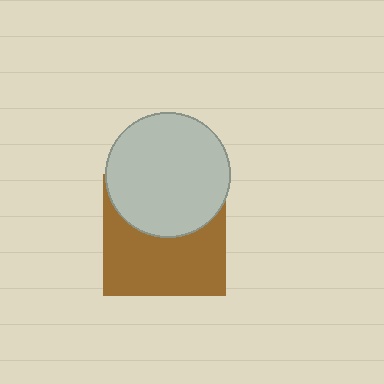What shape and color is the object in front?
The object in front is a light gray circle.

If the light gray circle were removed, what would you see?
You would see the complete brown square.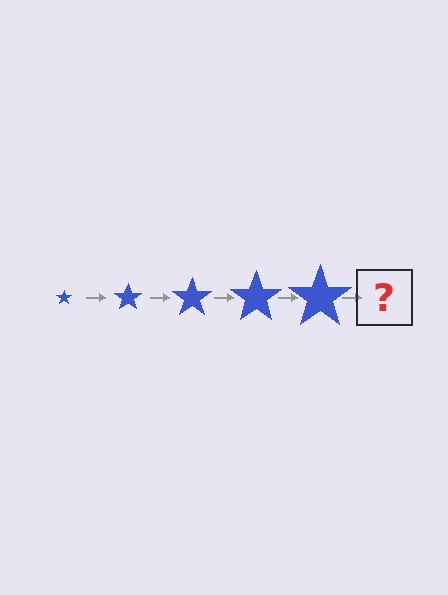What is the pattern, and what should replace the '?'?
The pattern is that the star gets progressively larger each step. The '?' should be a blue star, larger than the previous one.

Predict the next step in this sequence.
The next step is a blue star, larger than the previous one.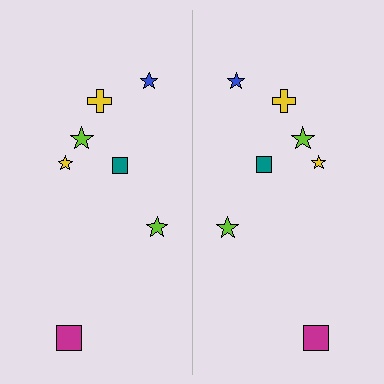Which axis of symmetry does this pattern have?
The pattern has a vertical axis of symmetry running through the center of the image.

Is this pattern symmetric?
Yes, this pattern has bilateral (reflection) symmetry.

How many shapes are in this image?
There are 14 shapes in this image.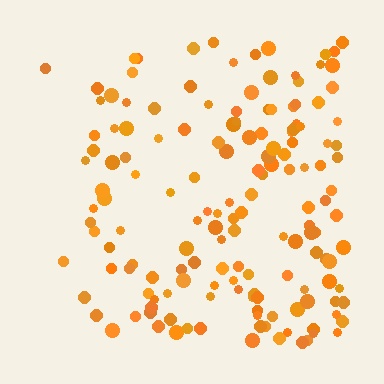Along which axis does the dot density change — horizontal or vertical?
Horizontal.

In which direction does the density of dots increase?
From left to right, with the right side densest.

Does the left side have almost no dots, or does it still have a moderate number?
Still a moderate number, just noticeably fewer than the right.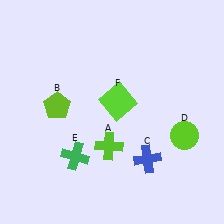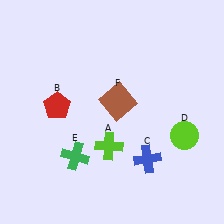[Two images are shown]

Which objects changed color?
B changed from lime to red. F changed from lime to brown.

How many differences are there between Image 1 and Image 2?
There are 2 differences between the two images.